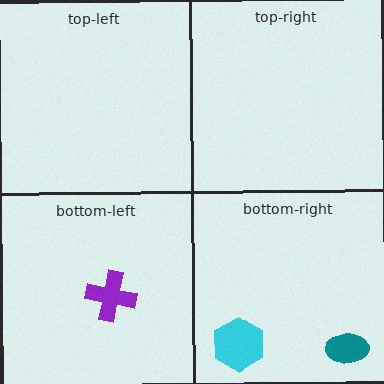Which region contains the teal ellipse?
The bottom-right region.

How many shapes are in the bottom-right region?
2.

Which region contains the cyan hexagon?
The bottom-right region.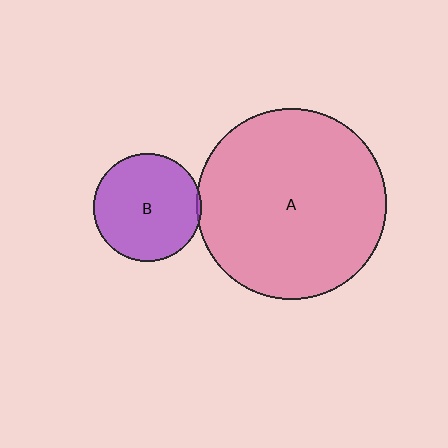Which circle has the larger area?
Circle A (pink).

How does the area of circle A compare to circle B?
Approximately 3.1 times.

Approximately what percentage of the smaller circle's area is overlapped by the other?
Approximately 5%.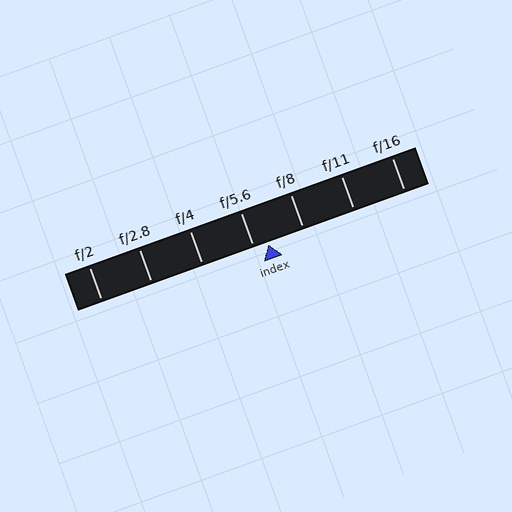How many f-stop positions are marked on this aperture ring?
There are 7 f-stop positions marked.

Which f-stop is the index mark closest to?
The index mark is closest to f/5.6.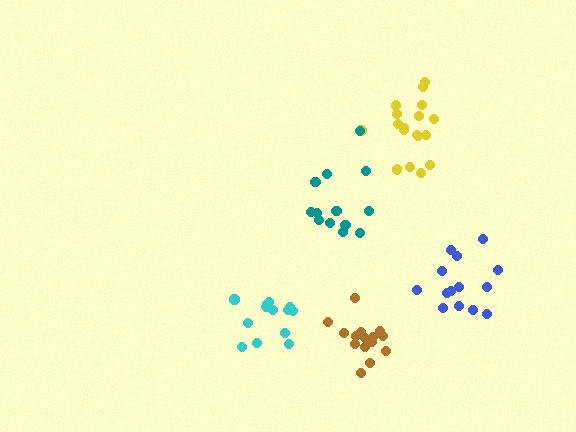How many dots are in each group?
Group 1: 15 dots, Group 2: 18 dots, Group 3: 14 dots, Group 4: 13 dots, Group 5: 13 dots (73 total).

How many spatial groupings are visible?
There are 5 spatial groupings.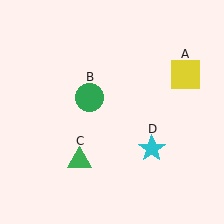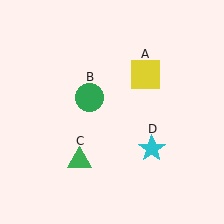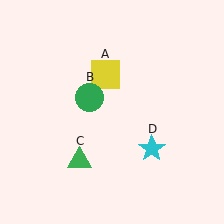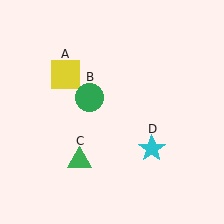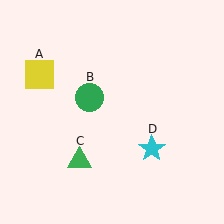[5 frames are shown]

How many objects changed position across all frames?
1 object changed position: yellow square (object A).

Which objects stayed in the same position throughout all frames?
Green circle (object B) and green triangle (object C) and cyan star (object D) remained stationary.